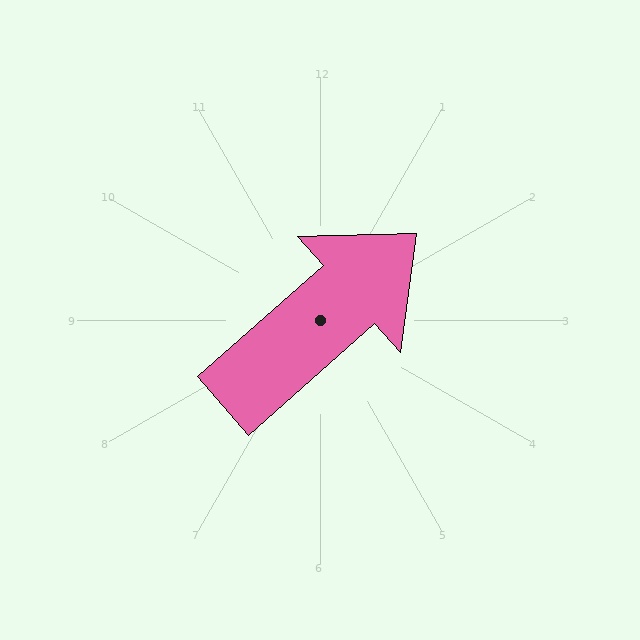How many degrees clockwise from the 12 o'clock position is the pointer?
Approximately 48 degrees.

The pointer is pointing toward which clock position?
Roughly 2 o'clock.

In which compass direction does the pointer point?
Northeast.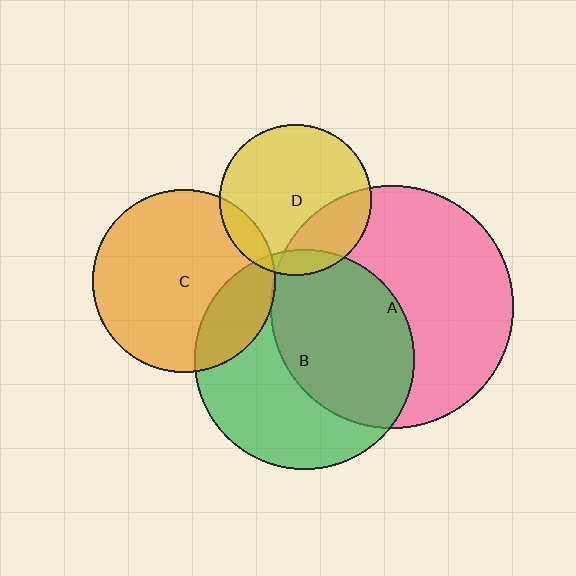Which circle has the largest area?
Circle A (pink).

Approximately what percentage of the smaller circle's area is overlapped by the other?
Approximately 50%.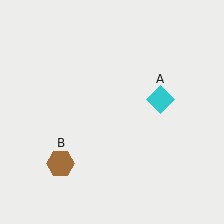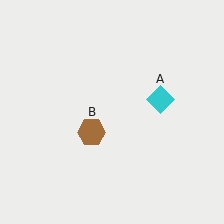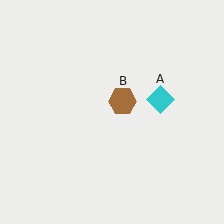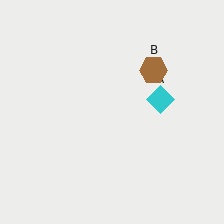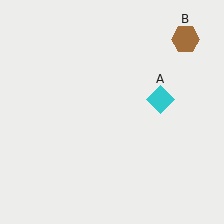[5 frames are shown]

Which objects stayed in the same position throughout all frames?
Cyan diamond (object A) remained stationary.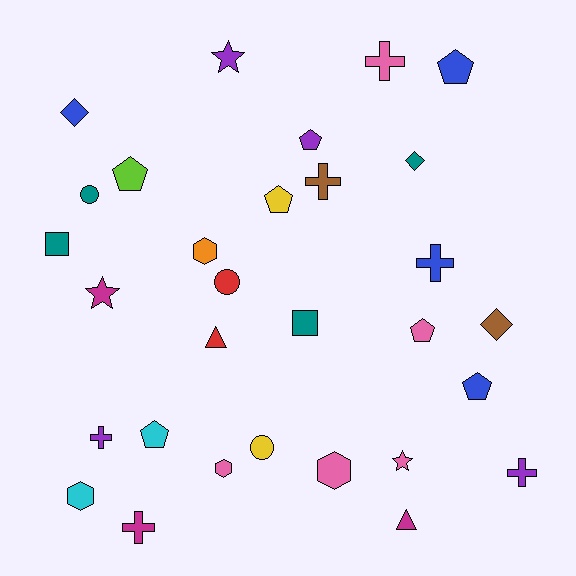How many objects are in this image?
There are 30 objects.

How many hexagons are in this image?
There are 4 hexagons.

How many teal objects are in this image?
There are 4 teal objects.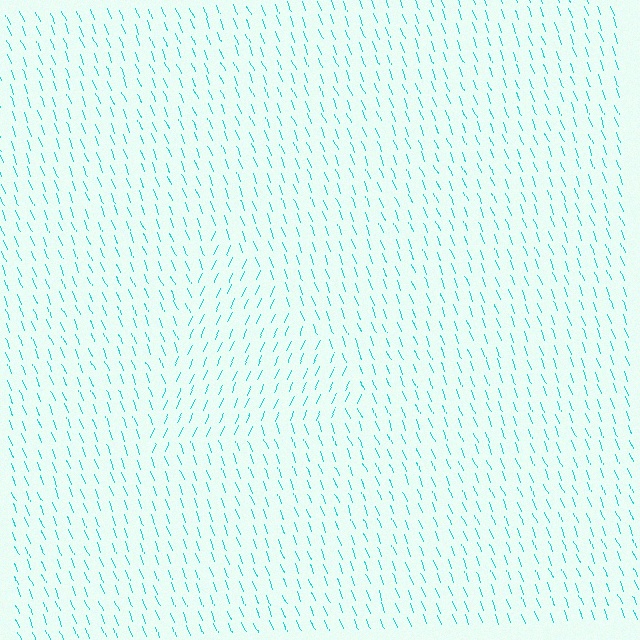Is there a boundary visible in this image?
Yes, there is a texture boundary formed by a change in line orientation.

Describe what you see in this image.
The image is filled with small cyan line segments. A triangle region in the image has lines oriented differently from the surrounding lines, creating a visible texture boundary.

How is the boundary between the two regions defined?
The boundary is defined purely by a change in line orientation (approximately 45 degrees difference). All lines are the same color and thickness.